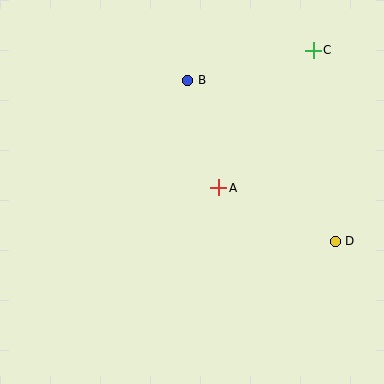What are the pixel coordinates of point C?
Point C is at (313, 50).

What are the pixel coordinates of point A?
Point A is at (219, 188).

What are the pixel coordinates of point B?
Point B is at (188, 80).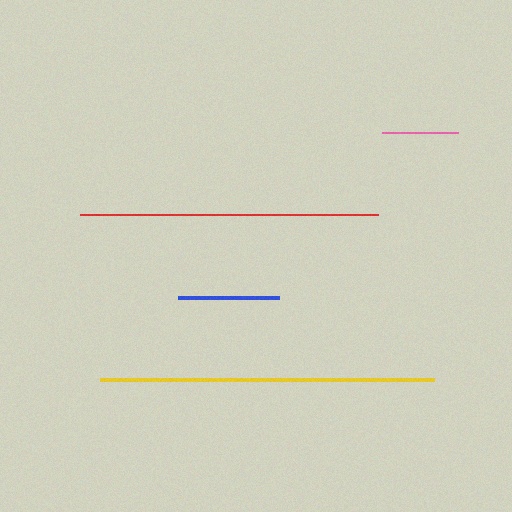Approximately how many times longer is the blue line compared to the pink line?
The blue line is approximately 1.3 times the length of the pink line.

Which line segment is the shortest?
The pink line is the shortest at approximately 76 pixels.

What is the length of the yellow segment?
The yellow segment is approximately 334 pixels long.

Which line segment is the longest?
The yellow line is the longest at approximately 334 pixels.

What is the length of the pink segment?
The pink segment is approximately 76 pixels long.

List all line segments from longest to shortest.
From longest to shortest: yellow, red, blue, pink.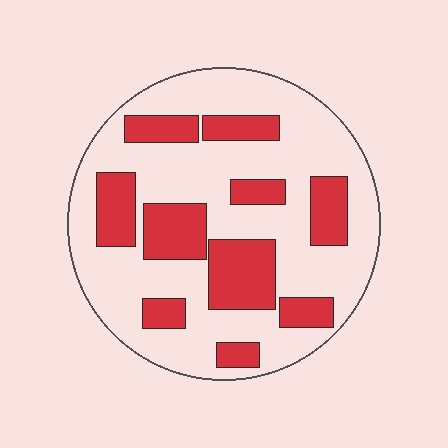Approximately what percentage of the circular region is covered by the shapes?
Approximately 30%.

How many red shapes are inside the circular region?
10.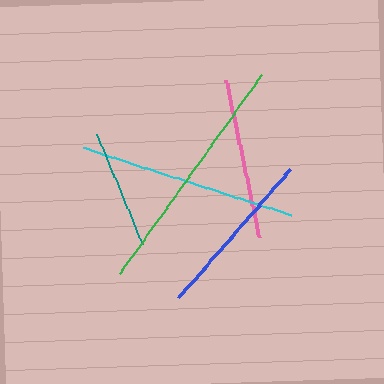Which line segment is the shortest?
The teal line is the shortest at approximately 118 pixels.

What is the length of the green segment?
The green segment is approximately 245 pixels long.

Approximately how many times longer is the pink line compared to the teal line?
The pink line is approximately 1.4 times the length of the teal line.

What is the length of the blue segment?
The blue segment is approximately 171 pixels long.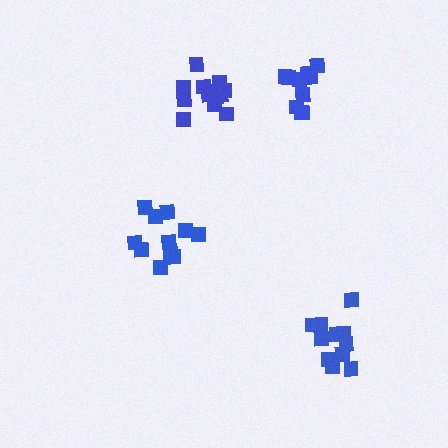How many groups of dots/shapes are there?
There are 4 groups.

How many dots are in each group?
Group 1: 11 dots, Group 2: 13 dots, Group 3: 11 dots, Group 4: 11 dots (46 total).